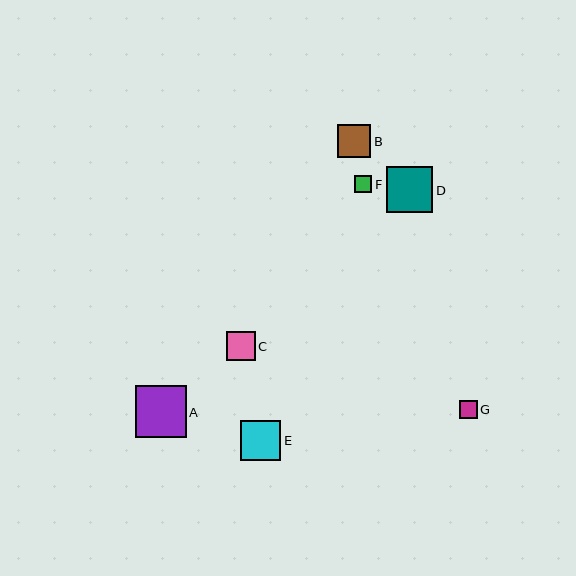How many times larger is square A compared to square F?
Square A is approximately 3.0 times the size of square F.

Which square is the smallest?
Square F is the smallest with a size of approximately 17 pixels.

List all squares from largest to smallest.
From largest to smallest: A, D, E, B, C, G, F.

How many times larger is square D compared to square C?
Square D is approximately 1.6 times the size of square C.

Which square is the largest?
Square A is the largest with a size of approximately 51 pixels.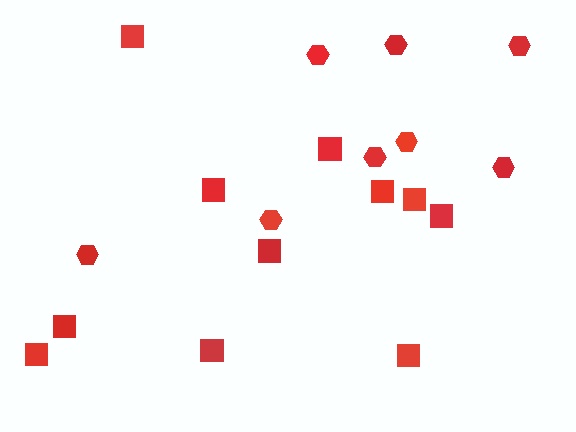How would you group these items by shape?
There are 2 groups: one group of hexagons (8) and one group of squares (11).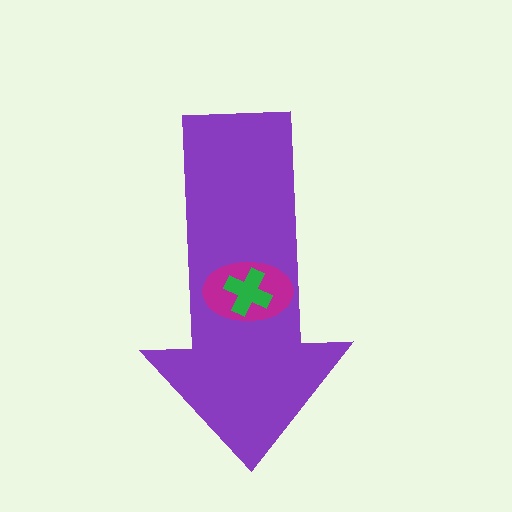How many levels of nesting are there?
3.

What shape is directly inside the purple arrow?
The magenta ellipse.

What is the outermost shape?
The purple arrow.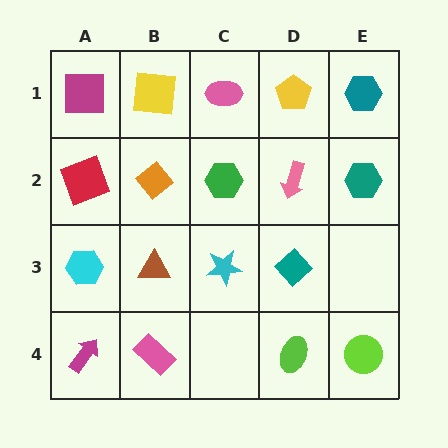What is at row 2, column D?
A pink arrow.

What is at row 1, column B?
A yellow square.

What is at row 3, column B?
A brown triangle.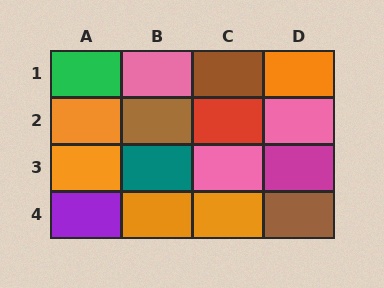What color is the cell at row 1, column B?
Pink.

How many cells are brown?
3 cells are brown.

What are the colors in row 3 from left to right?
Orange, teal, pink, magenta.